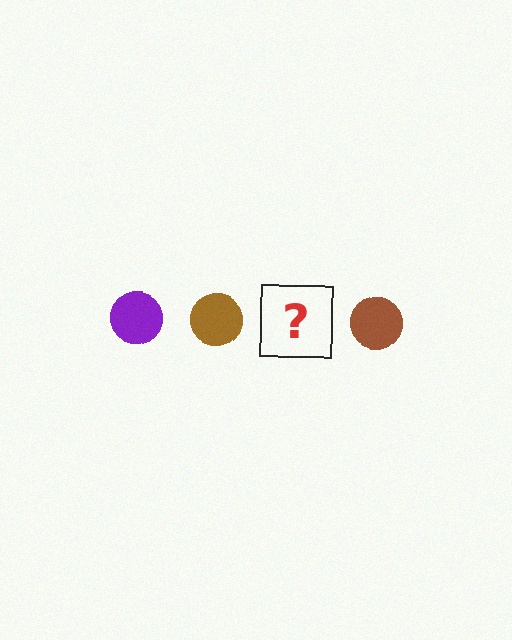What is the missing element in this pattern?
The missing element is a purple circle.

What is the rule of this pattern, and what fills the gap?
The rule is that the pattern cycles through purple, brown circles. The gap should be filled with a purple circle.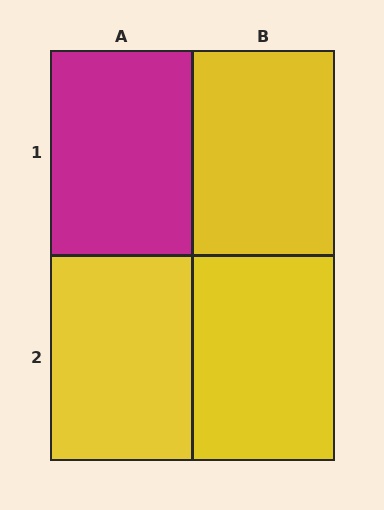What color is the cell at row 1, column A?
Magenta.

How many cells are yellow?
3 cells are yellow.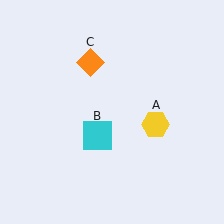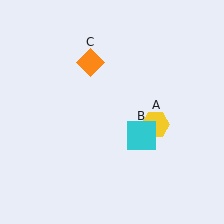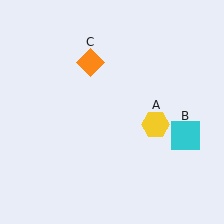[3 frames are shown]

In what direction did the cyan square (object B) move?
The cyan square (object B) moved right.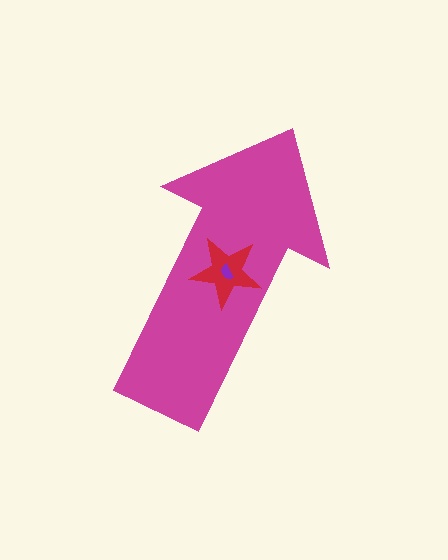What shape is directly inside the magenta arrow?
The red star.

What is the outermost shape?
The magenta arrow.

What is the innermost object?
The purple semicircle.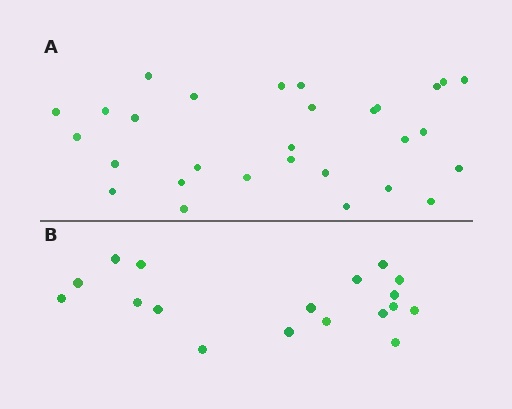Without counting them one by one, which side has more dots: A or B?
Region A (the top region) has more dots.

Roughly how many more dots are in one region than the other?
Region A has roughly 12 or so more dots than region B.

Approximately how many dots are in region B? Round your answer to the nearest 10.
About 20 dots. (The exact count is 18, which rounds to 20.)